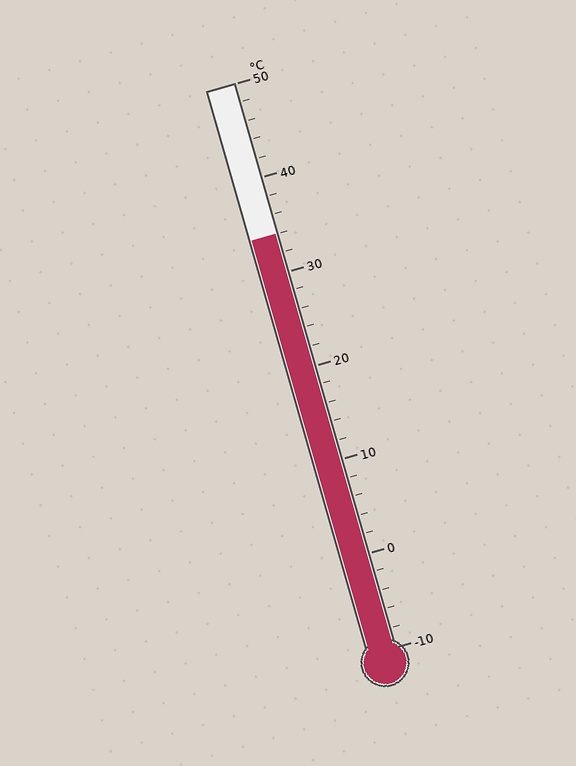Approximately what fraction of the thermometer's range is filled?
The thermometer is filled to approximately 75% of its range.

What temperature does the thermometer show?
The thermometer shows approximately 34°C.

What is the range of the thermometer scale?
The thermometer scale ranges from -10°C to 50°C.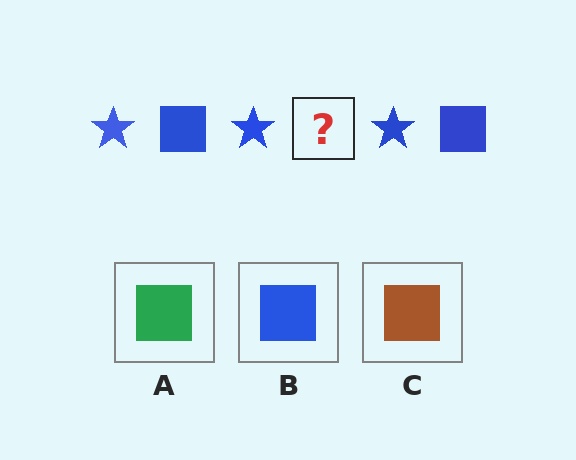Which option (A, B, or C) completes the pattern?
B.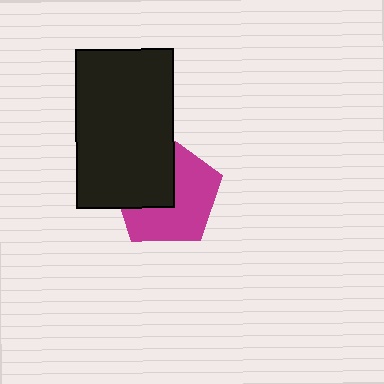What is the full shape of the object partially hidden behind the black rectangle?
The partially hidden object is a magenta pentagon.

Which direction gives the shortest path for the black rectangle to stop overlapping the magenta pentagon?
Moving toward the upper-left gives the shortest separation.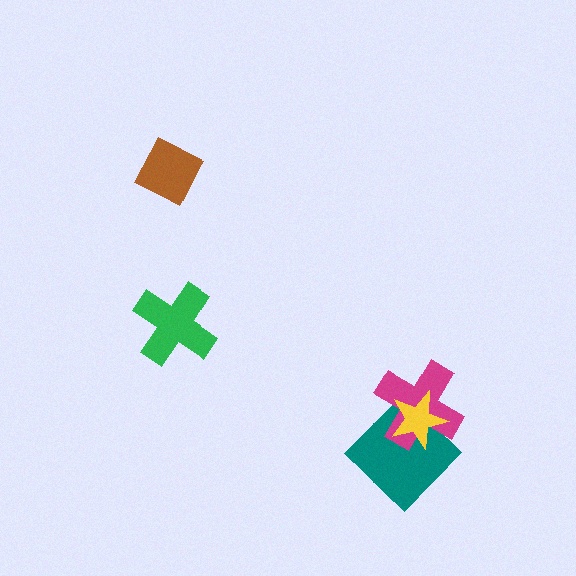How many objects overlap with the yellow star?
2 objects overlap with the yellow star.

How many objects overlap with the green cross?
0 objects overlap with the green cross.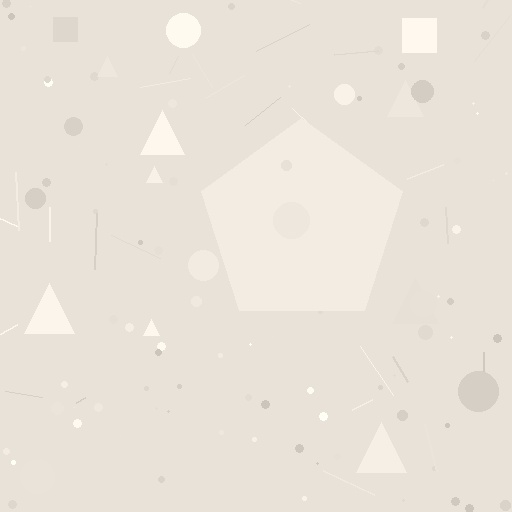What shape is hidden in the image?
A pentagon is hidden in the image.